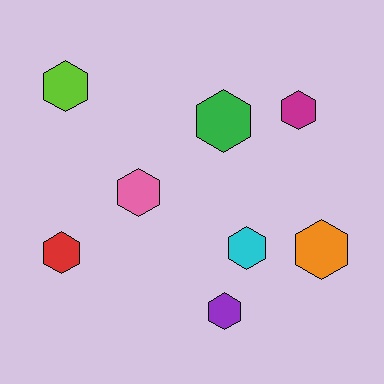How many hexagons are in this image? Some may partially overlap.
There are 8 hexagons.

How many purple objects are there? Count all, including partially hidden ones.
There is 1 purple object.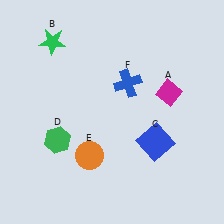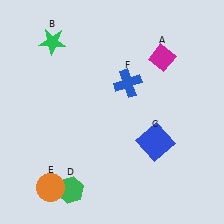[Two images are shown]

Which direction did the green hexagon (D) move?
The green hexagon (D) moved down.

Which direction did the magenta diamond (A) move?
The magenta diamond (A) moved up.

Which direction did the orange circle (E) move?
The orange circle (E) moved left.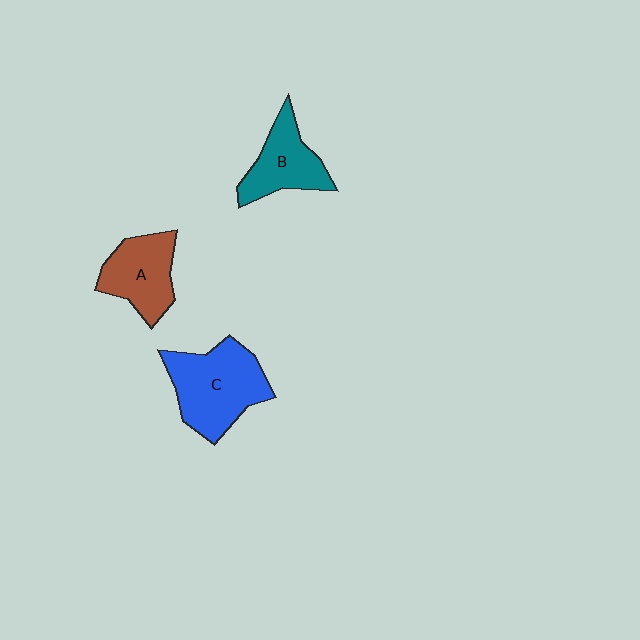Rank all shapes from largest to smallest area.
From largest to smallest: C (blue), A (brown), B (teal).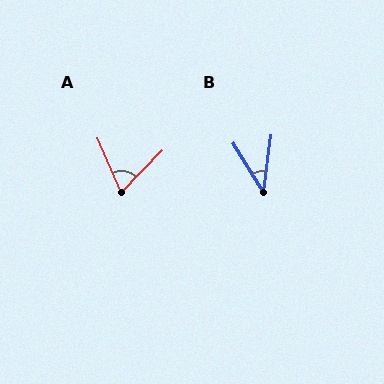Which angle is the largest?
A, at approximately 68 degrees.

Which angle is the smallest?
B, at approximately 39 degrees.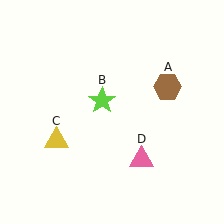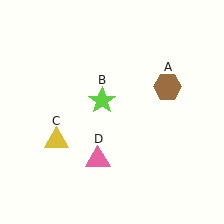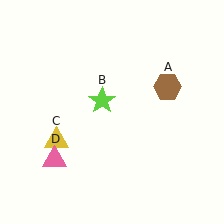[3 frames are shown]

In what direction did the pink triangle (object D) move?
The pink triangle (object D) moved left.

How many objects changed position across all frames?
1 object changed position: pink triangle (object D).